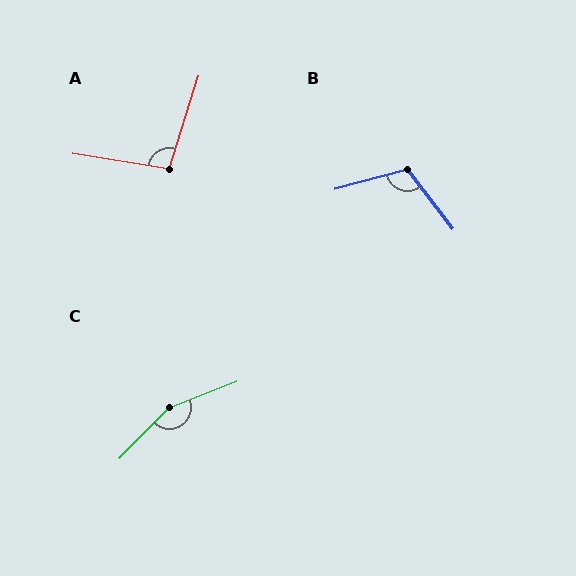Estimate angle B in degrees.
Approximately 113 degrees.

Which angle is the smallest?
A, at approximately 98 degrees.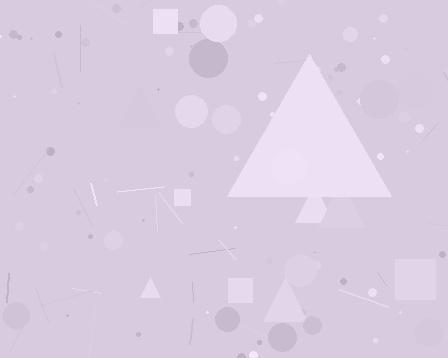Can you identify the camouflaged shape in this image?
The camouflaged shape is a triangle.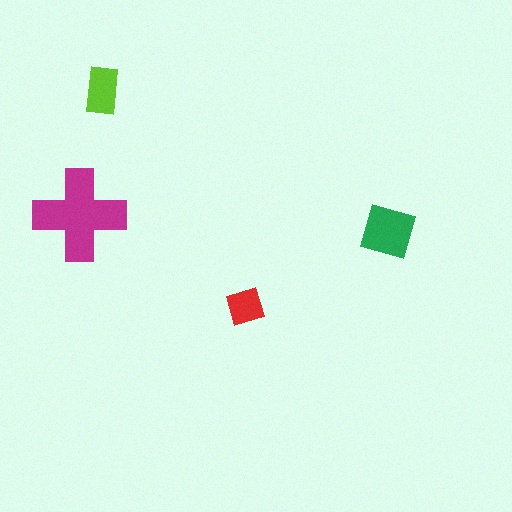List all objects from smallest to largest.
The red square, the lime rectangle, the green diamond, the magenta cross.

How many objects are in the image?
There are 4 objects in the image.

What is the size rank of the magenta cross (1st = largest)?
1st.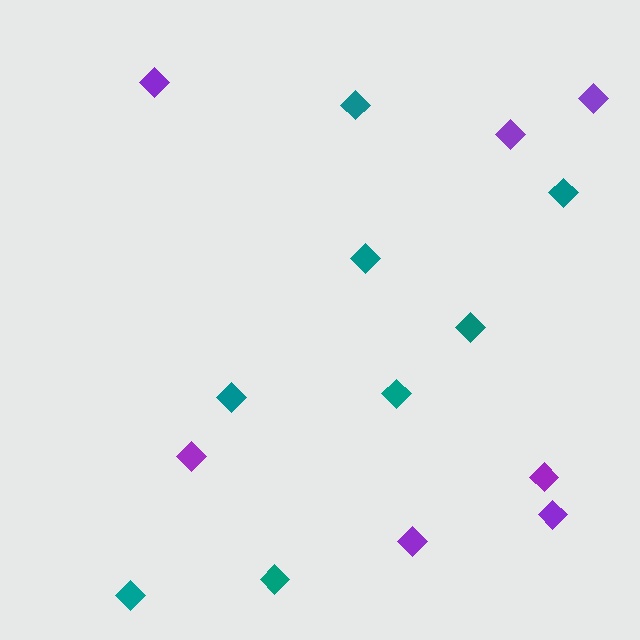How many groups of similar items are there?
There are 2 groups: one group of teal diamonds (8) and one group of purple diamonds (7).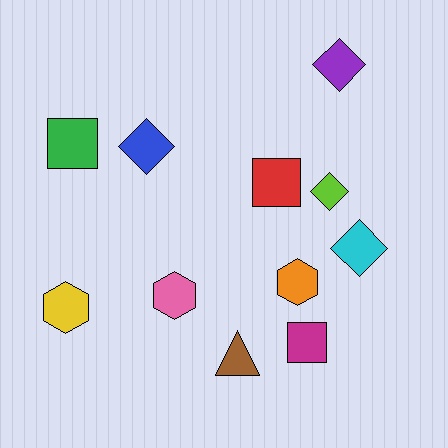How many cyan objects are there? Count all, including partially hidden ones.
There is 1 cyan object.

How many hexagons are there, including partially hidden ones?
There are 3 hexagons.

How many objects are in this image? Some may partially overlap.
There are 11 objects.